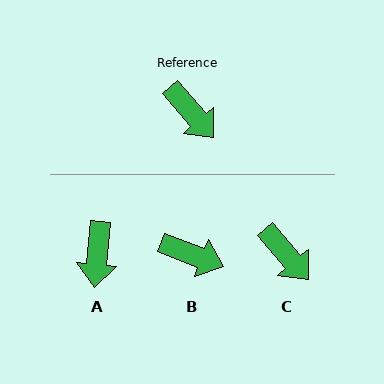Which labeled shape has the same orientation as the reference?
C.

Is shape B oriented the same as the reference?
No, it is off by about 28 degrees.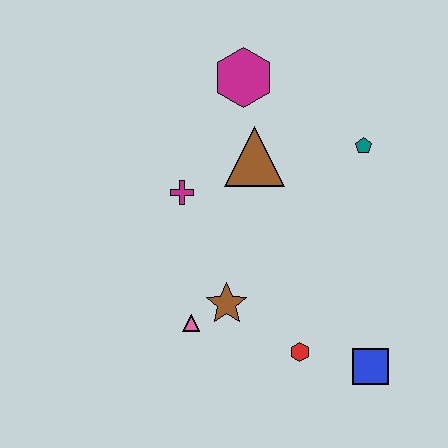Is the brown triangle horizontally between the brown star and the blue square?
Yes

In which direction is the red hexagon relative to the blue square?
The red hexagon is to the left of the blue square.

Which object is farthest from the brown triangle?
The blue square is farthest from the brown triangle.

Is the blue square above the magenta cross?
No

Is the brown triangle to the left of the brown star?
No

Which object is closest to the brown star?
The pink triangle is closest to the brown star.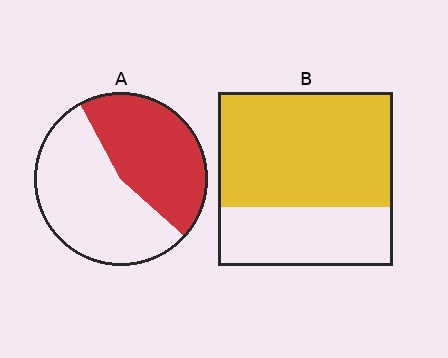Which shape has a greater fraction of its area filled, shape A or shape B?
Shape B.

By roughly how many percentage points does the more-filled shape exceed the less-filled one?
By roughly 20 percentage points (B over A).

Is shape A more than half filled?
No.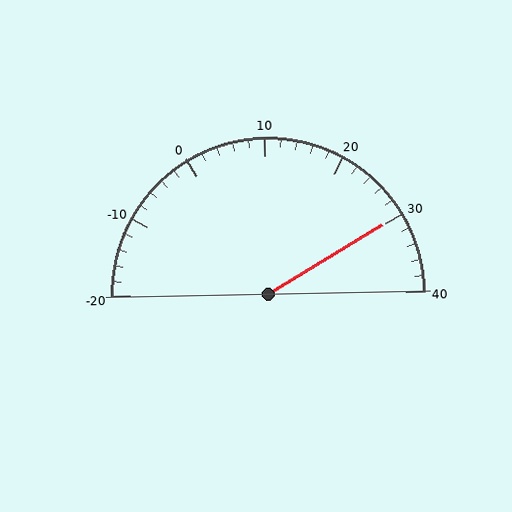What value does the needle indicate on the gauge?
The needle indicates approximately 30.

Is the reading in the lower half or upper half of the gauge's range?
The reading is in the upper half of the range (-20 to 40).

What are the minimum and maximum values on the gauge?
The gauge ranges from -20 to 40.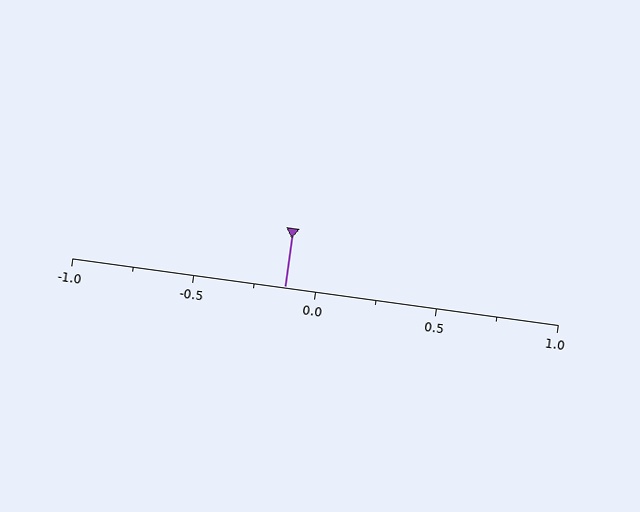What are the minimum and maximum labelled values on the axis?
The axis runs from -1.0 to 1.0.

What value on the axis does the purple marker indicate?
The marker indicates approximately -0.12.